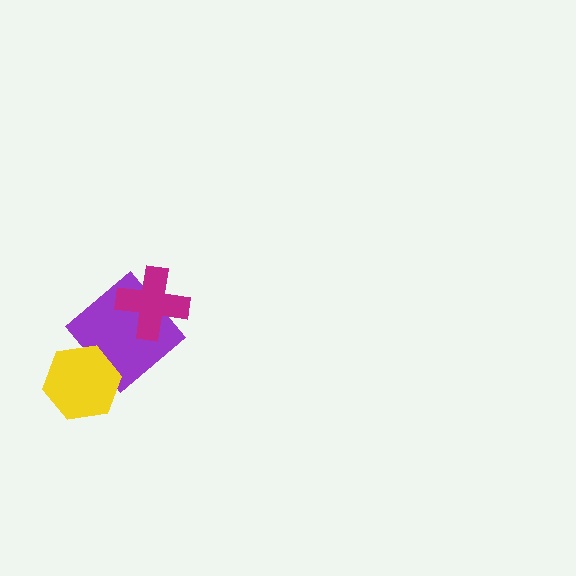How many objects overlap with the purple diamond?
2 objects overlap with the purple diamond.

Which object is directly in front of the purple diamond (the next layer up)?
The magenta cross is directly in front of the purple diamond.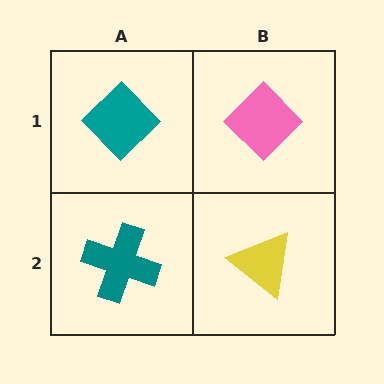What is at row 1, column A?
A teal diamond.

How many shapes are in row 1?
2 shapes.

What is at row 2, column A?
A teal cross.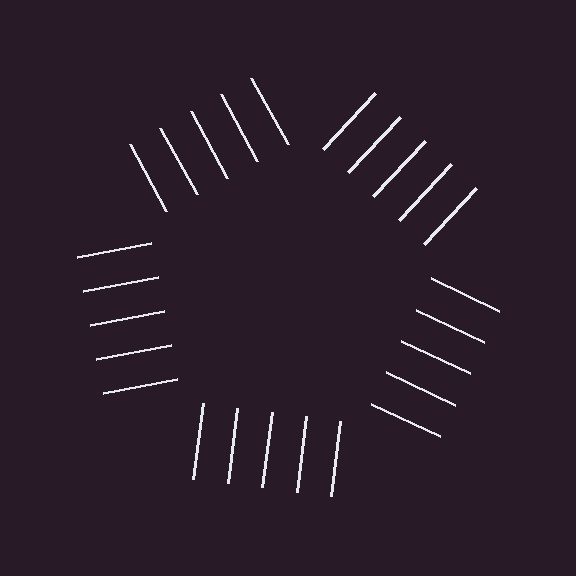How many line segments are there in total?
25 — 5 along each of the 5 edges.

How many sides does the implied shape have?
5 sides — the line-ends trace a pentagon.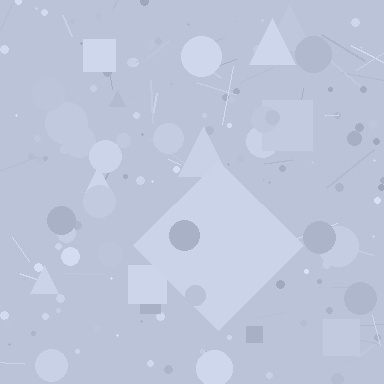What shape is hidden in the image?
A diamond is hidden in the image.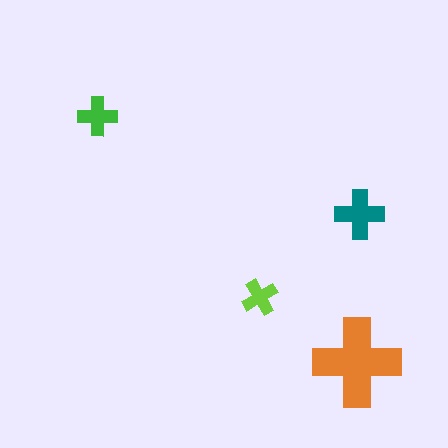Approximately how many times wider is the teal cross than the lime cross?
About 1.5 times wider.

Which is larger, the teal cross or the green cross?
The teal one.